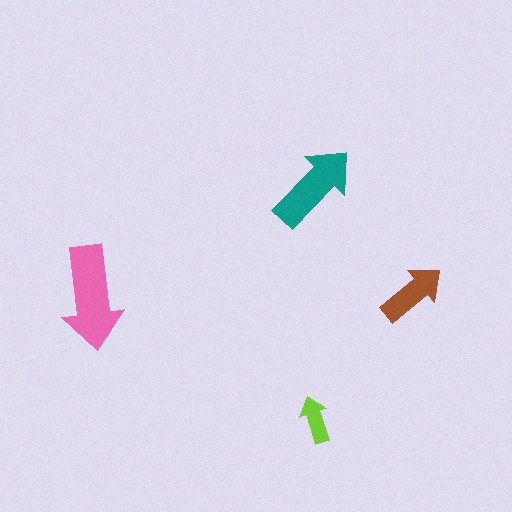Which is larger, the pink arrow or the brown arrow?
The pink one.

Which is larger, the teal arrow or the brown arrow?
The teal one.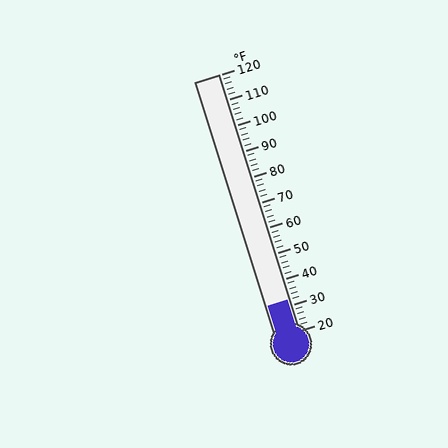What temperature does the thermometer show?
The thermometer shows approximately 32°F.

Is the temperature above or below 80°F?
The temperature is below 80°F.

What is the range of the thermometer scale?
The thermometer scale ranges from 20°F to 120°F.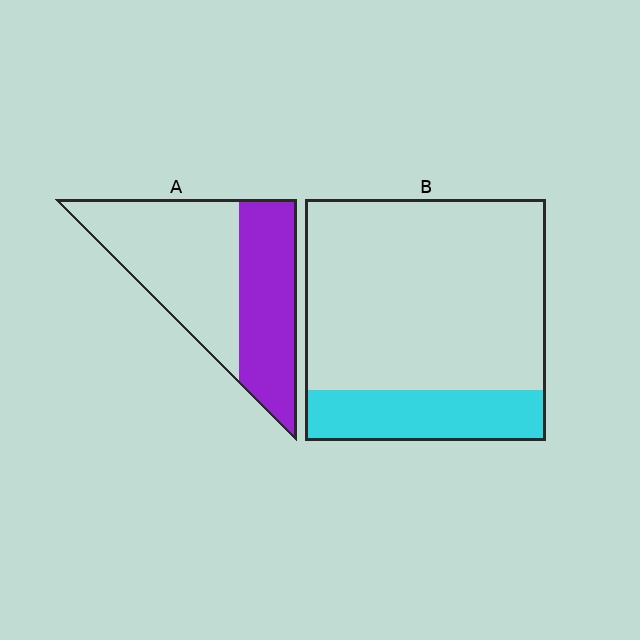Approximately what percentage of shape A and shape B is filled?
A is approximately 40% and B is approximately 20%.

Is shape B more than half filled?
No.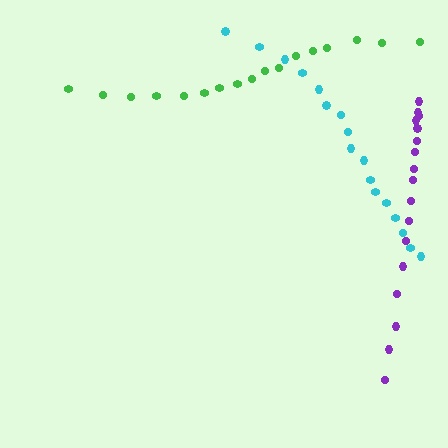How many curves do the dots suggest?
There are 3 distinct paths.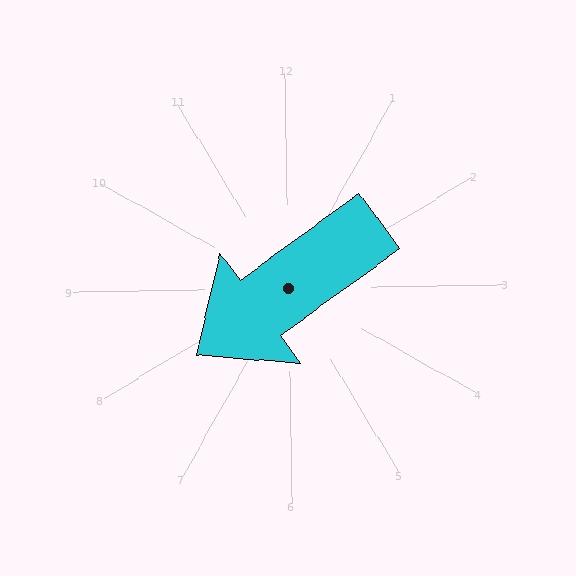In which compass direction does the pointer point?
Southwest.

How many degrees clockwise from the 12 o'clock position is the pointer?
Approximately 235 degrees.